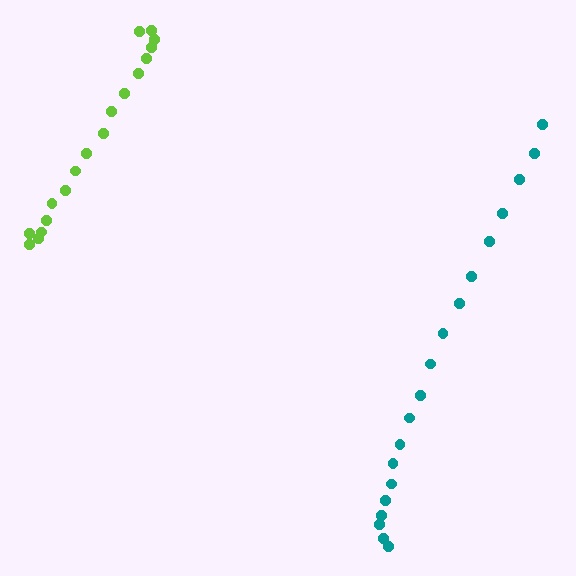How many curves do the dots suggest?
There are 2 distinct paths.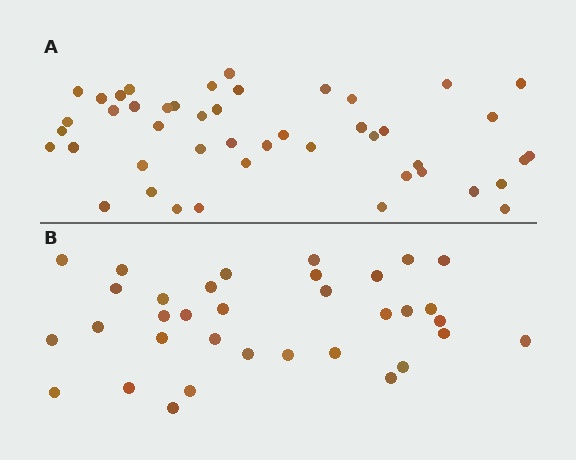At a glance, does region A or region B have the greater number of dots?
Region A (the top region) has more dots.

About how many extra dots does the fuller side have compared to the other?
Region A has roughly 12 or so more dots than region B.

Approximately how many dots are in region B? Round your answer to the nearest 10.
About 30 dots. (The exact count is 34, which rounds to 30.)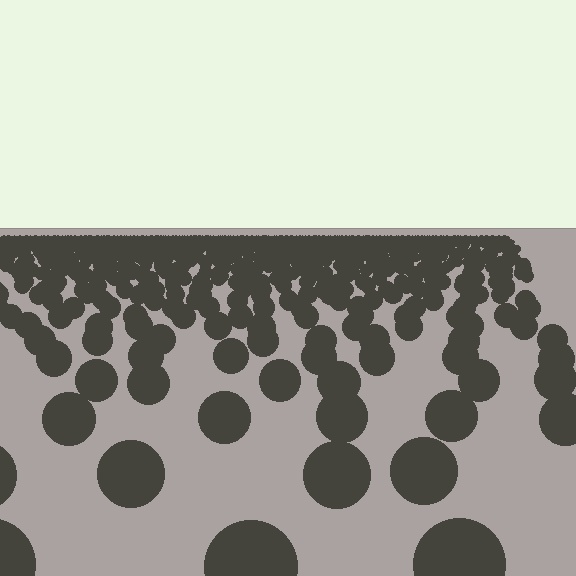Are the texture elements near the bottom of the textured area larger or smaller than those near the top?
Larger. Near the bottom, elements are closer to the viewer and appear at a bigger on-screen size.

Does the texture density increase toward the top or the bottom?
Density increases toward the top.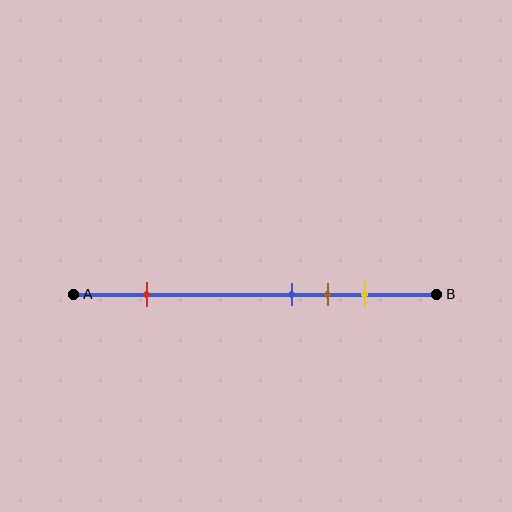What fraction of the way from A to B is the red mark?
The red mark is approximately 20% (0.2) of the way from A to B.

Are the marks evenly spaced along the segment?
No, the marks are not evenly spaced.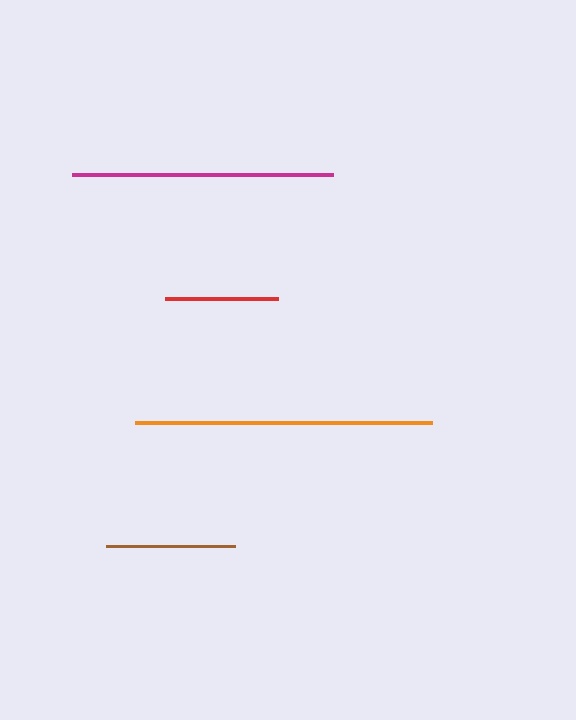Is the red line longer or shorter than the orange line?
The orange line is longer than the red line.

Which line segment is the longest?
The orange line is the longest at approximately 298 pixels.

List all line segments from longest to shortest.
From longest to shortest: orange, magenta, brown, red.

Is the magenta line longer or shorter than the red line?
The magenta line is longer than the red line.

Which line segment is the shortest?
The red line is the shortest at approximately 113 pixels.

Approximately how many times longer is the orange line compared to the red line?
The orange line is approximately 2.6 times the length of the red line.